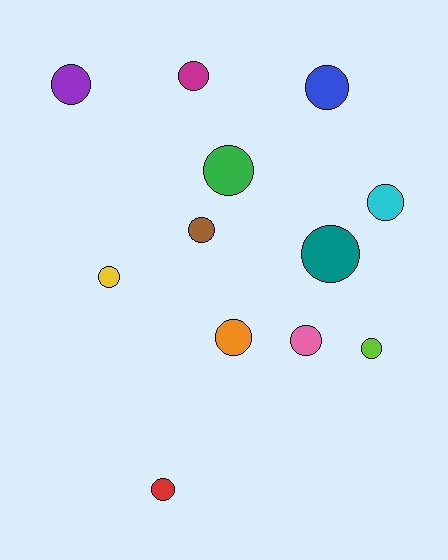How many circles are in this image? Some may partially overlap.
There are 12 circles.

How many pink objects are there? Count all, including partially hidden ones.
There is 1 pink object.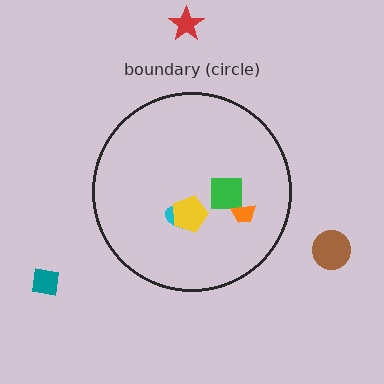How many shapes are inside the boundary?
4 inside, 3 outside.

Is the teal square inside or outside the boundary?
Outside.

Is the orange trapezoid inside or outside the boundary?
Inside.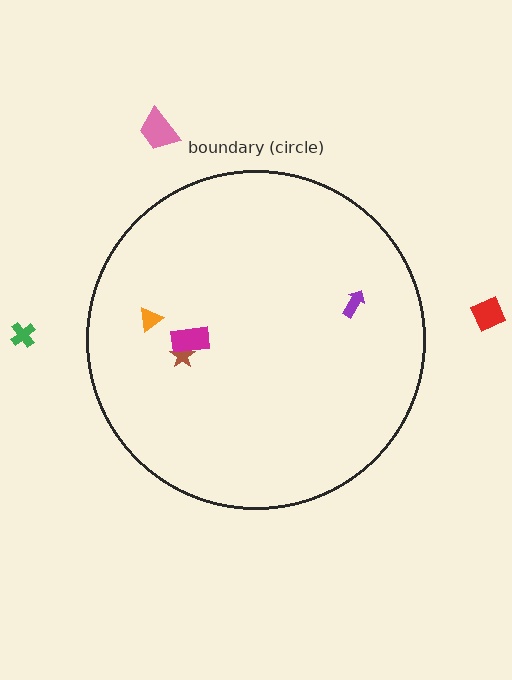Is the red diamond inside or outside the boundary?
Outside.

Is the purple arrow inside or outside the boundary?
Inside.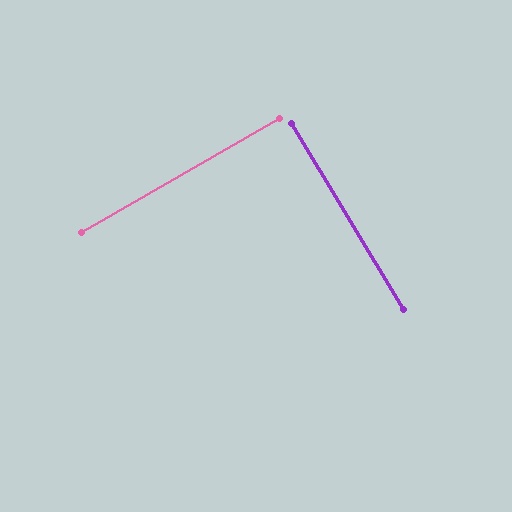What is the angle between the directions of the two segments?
Approximately 89 degrees.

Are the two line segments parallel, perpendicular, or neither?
Perpendicular — they meet at approximately 89°.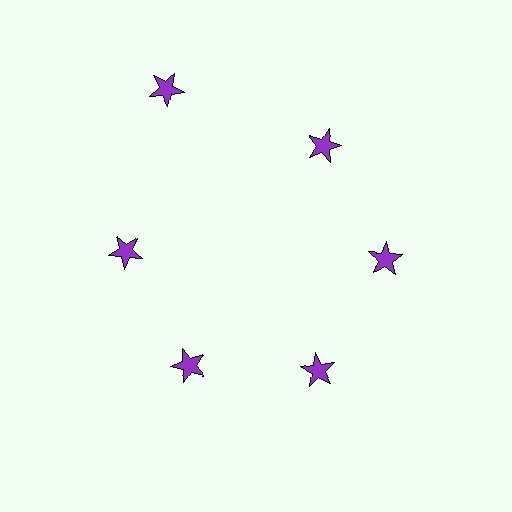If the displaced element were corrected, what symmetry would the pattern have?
It would have 6-fold rotational symmetry — the pattern would map onto itself every 60 degrees.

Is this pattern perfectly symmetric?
No. The 6 purple stars are arranged in a ring, but one element near the 11 o'clock position is pushed outward from the center, breaking the 6-fold rotational symmetry.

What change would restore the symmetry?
The symmetry would be restored by moving it inward, back onto the ring so that all 6 stars sit at equal angles and equal distance from the center.